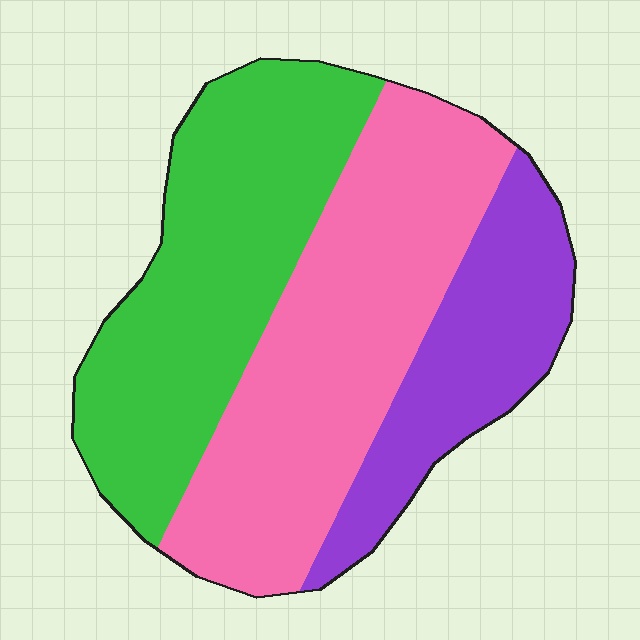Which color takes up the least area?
Purple, at roughly 20%.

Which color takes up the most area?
Pink, at roughly 40%.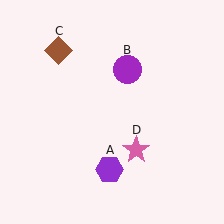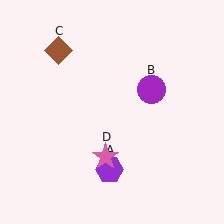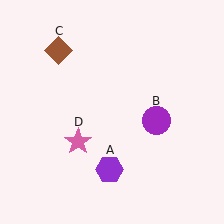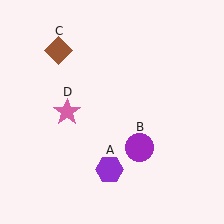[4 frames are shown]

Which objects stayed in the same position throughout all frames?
Purple hexagon (object A) and brown diamond (object C) remained stationary.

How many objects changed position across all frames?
2 objects changed position: purple circle (object B), pink star (object D).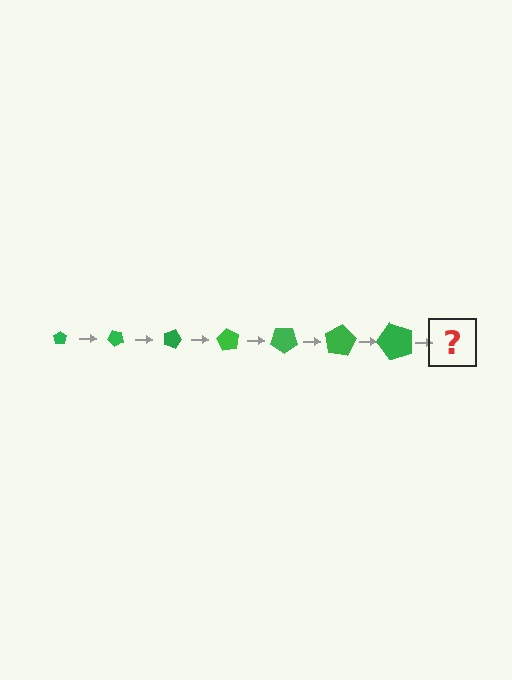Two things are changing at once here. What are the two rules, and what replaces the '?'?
The two rules are that the pentagon grows larger each step and it rotates 45 degrees each step. The '?' should be a pentagon, larger than the previous one and rotated 315 degrees from the start.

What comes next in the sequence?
The next element should be a pentagon, larger than the previous one and rotated 315 degrees from the start.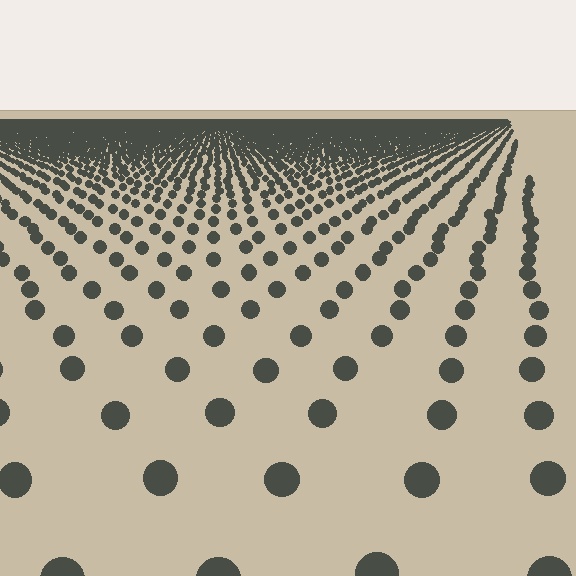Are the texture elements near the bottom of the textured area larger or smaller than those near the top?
Larger. Near the bottom, elements are closer to the viewer and appear at a bigger on-screen size.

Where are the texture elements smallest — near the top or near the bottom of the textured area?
Near the top.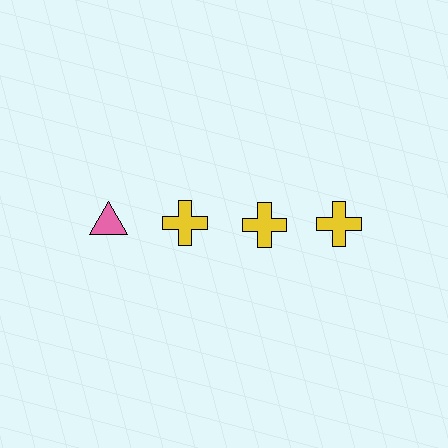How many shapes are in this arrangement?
There are 4 shapes arranged in a grid pattern.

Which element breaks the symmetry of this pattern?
The pink triangle in the top row, leftmost column breaks the symmetry. All other shapes are yellow crosses.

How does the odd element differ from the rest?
It differs in both color (pink instead of yellow) and shape (triangle instead of cross).